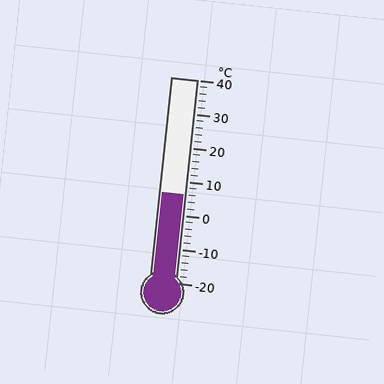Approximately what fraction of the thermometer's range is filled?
The thermometer is filled to approximately 45% of its range.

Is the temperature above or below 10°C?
The temperature is below 10°C.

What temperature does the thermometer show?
The thermometer shows approximately 6°C.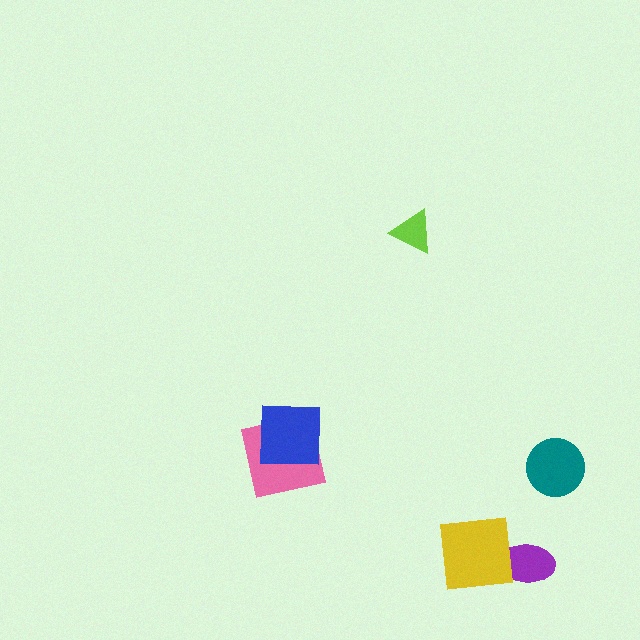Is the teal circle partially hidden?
No, no other shape covers it.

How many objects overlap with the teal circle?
0 objects overlap with the teal circle.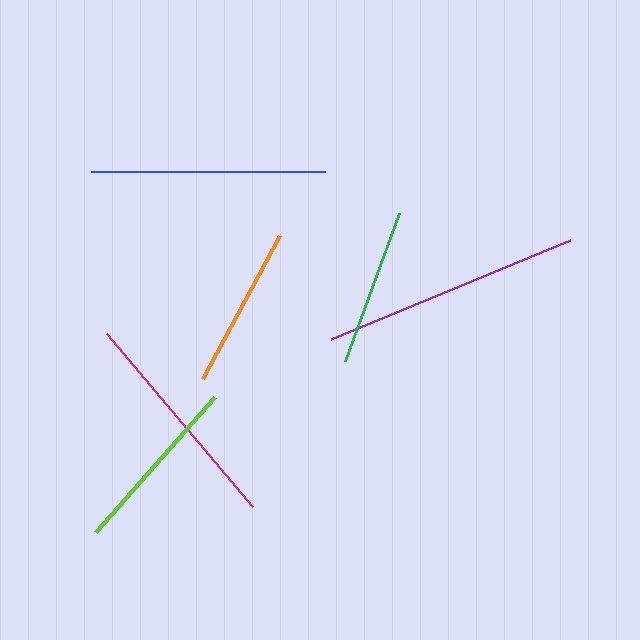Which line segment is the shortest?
The green line is the shortest at approximately 157 pixels.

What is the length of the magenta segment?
The magenta segment is approximately 227 pixels long.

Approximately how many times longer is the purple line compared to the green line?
The purple line is approximately 1.6 times the length of the green line.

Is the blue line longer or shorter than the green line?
The blue line is longer than the green line.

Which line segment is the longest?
The purple line is the longest at approximately 259 pixels.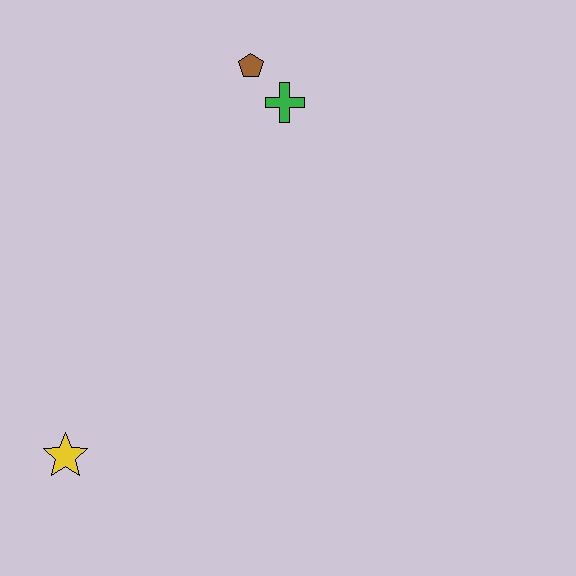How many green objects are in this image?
There is 1 green object.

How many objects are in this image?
There are 3 objects.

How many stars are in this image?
There is 1 star.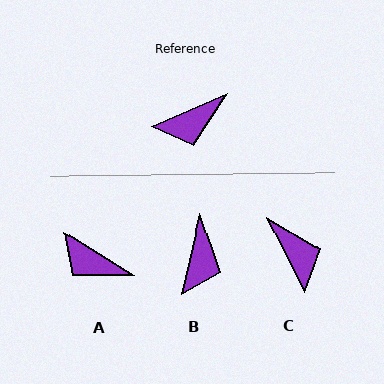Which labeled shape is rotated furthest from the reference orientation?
C, about 93 degrees away.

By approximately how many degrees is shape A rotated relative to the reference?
Approximately 56 degrees clockwise.